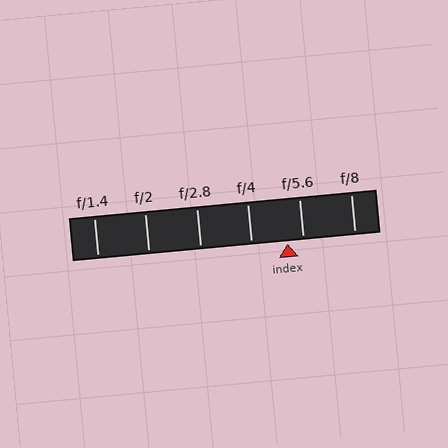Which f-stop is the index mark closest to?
The index mark is closest to f/5.6.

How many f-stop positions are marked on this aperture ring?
There are 6 f-stop positions marked.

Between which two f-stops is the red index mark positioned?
The index mark is between f/4 and f/5.6.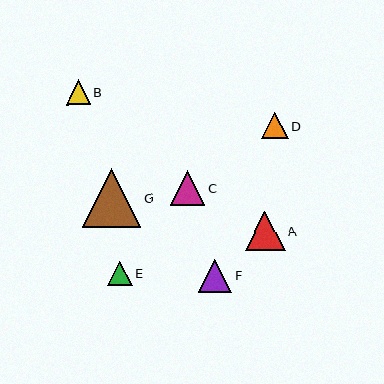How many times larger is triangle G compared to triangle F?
Triangle G is approximately 1.8 times the size of triangle F.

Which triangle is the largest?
Triangle G is the largest with a size of approximately 59 pixels.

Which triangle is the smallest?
Triangle B is the smallest with a size of approximately 24 pixels.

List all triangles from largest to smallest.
From largest to smallest: G, A, C, F, D, E, B.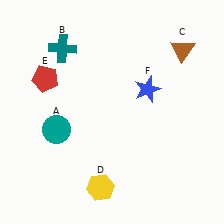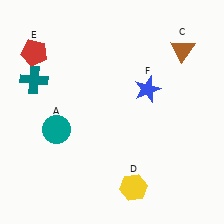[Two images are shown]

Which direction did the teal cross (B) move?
The teal cross (B) moved down.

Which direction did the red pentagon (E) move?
The red pentagon (E) moved up.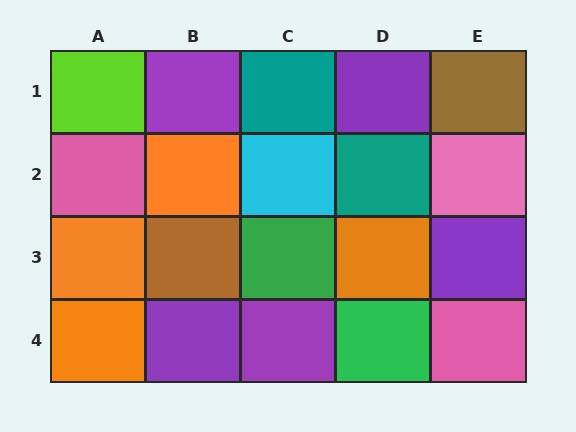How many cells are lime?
1 cell is lime.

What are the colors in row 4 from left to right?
Orange, purple, purple, green, pink.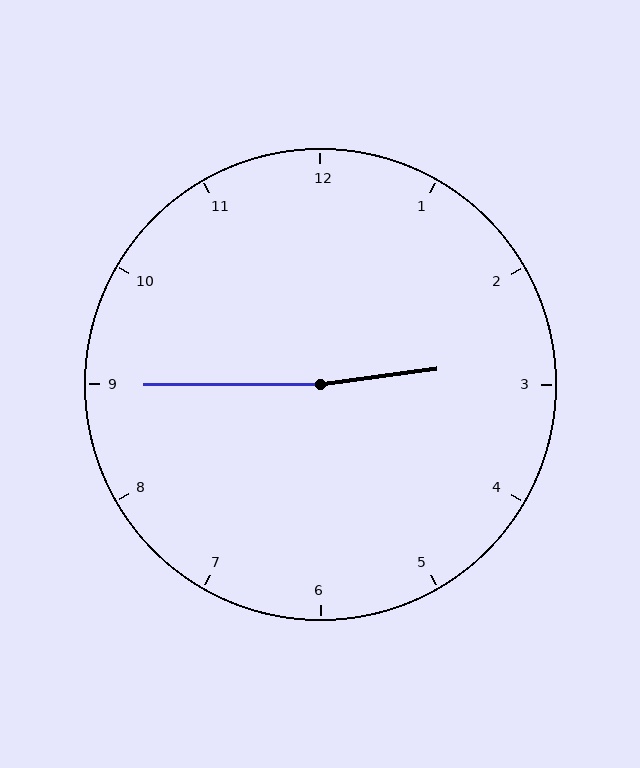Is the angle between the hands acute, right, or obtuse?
It is obtuse.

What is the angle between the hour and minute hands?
Approximately 172 degrees.